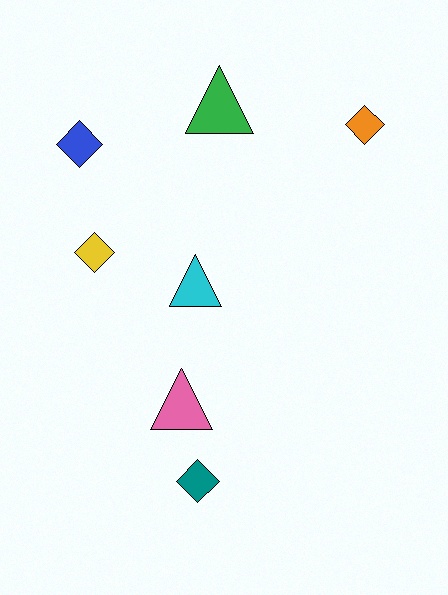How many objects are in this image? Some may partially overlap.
There are 7 objects.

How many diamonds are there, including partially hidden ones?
There are 4 diamonds.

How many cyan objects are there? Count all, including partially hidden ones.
There is 1 cyan object.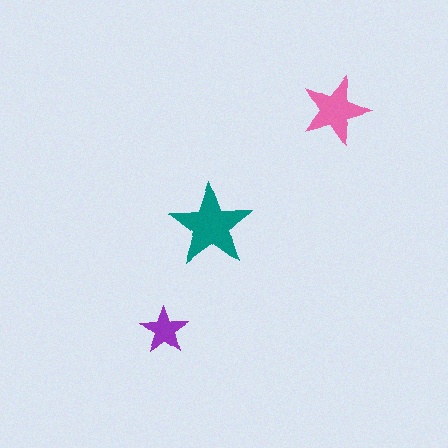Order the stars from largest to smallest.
the teal one, the pink one, the purple one.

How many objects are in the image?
There are 3 objects in the image.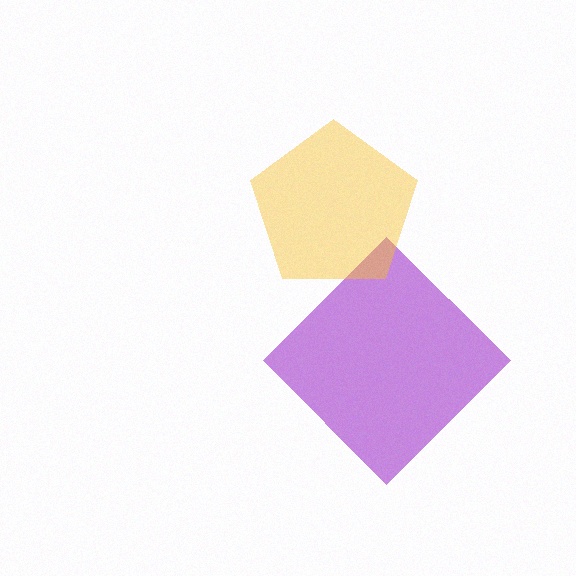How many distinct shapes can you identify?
There are 2 distinct shapes: a purple diamond, a yellow pentagon.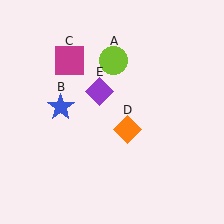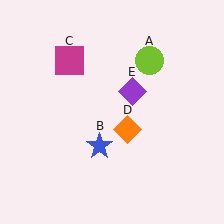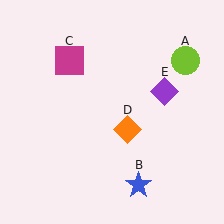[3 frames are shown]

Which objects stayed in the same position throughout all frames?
Magenta square (object C) and orange diamond (object D) remained stationary.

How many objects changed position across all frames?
3 objects changed position: lime circle (object A), blue star (object B), purple diamond (object E).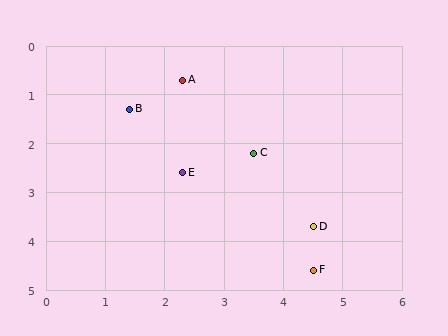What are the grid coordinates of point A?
Point A is at approximately (2.3, 0.7).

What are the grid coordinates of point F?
Point F is at approximately (4.5, 4.6).